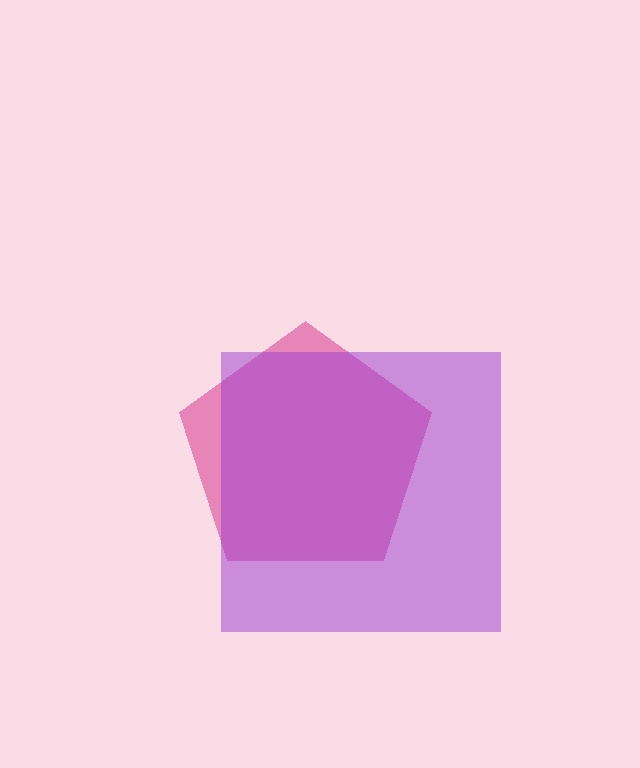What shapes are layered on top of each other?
The layered shapes are: a magenta pentagon, a purple square.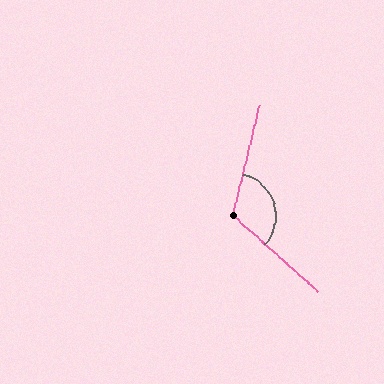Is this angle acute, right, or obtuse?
It is obtuse.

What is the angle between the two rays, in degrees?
Approximately 117 degrees.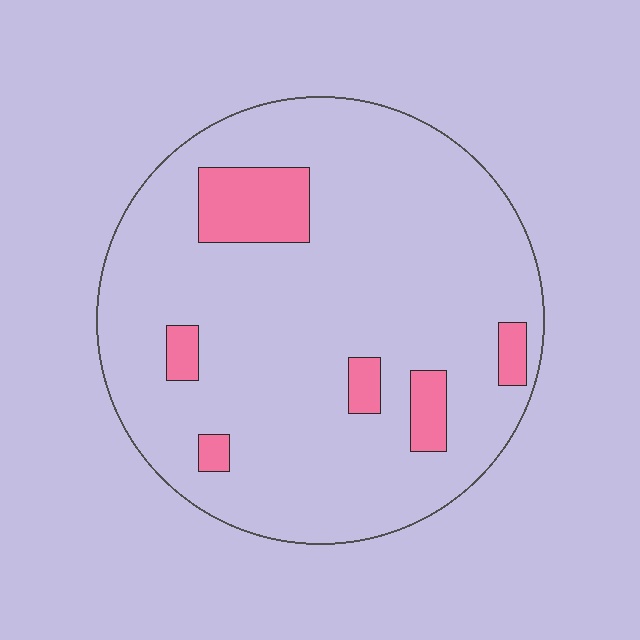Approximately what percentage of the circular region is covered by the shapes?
Approximately 10%.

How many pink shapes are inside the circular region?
6.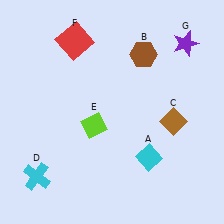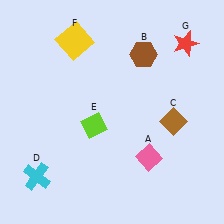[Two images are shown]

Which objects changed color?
A changed from cyan to pink. F changed from red to yellow. G changed from purple to red.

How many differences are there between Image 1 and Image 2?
There are 3 differences between the two images.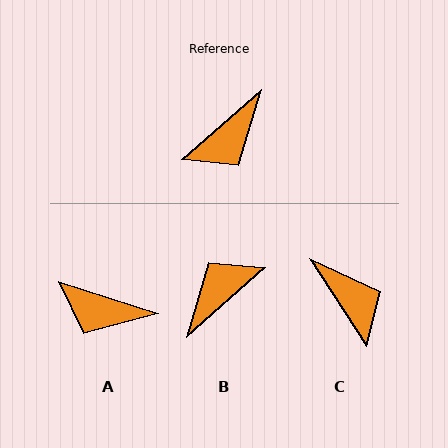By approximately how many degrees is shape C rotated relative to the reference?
Approximately 82 degrees counter-clockwise.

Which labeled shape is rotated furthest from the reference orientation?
B, about 179 degrees away.